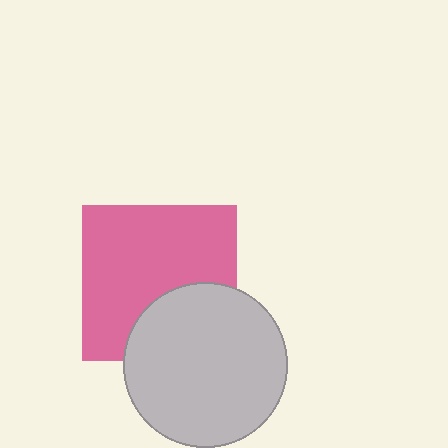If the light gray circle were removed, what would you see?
You would see the complete pink square.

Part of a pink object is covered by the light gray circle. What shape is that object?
It is a square.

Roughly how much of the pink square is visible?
Most of it is visible (roughly 69%).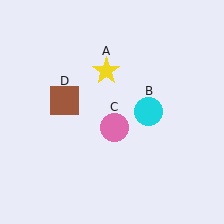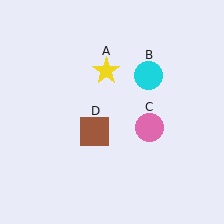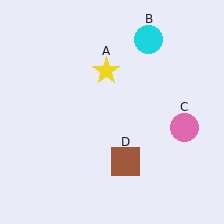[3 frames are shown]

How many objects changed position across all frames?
3 objects changed position: cyan circle (object B), pink circle (object C), brown square (object D).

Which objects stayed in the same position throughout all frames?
Yellow star (object A) remained stationary.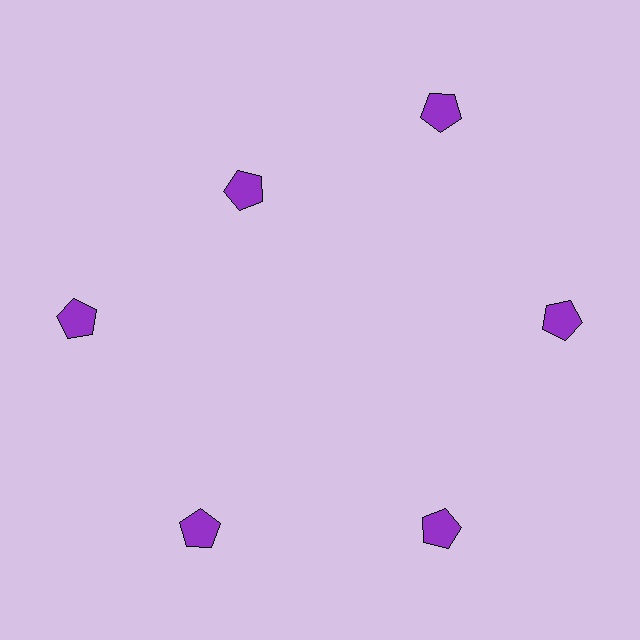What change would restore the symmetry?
The symmetry would be restored by moving it outward, back onto the ring so that all 6 pentagons sit at equal angles and equal distance from the center.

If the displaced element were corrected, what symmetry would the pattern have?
It would have 6-fold rotational symmetry — the pattern would map onto itself every 60 degrees.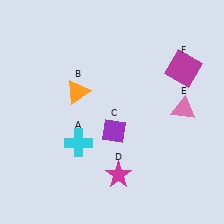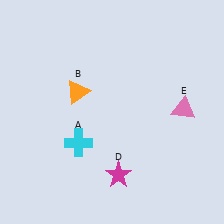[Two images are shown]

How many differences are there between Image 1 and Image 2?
There are 2 differences between the two images.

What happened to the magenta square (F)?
The magenta square (F) was removed in Image 2. It was in the top-right area of Image 1.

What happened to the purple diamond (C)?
The purple diamond (C) was removed in Image 2. It was in the bottom-right area of Image 1.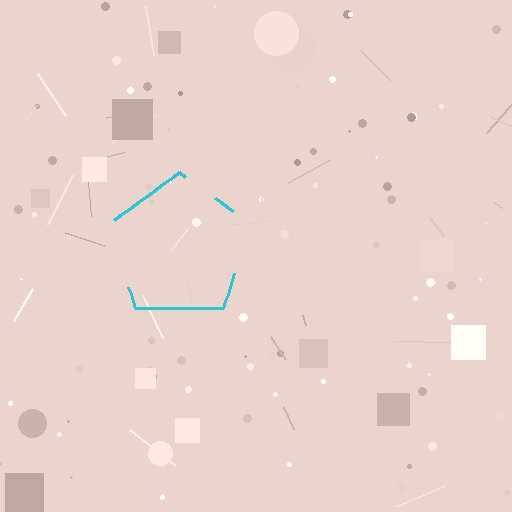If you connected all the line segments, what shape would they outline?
They would outline a pentagon.